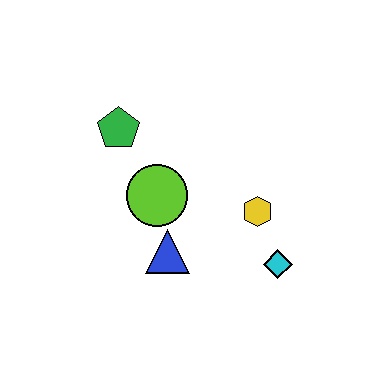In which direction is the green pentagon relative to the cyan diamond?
The green pentagon is to the left of the cyan diamond.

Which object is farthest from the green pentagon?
The cyan diamond is farthest from the green pentagon.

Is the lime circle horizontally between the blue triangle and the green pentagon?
Yes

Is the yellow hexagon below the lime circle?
Yes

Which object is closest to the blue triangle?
The lime circle is closest to the blue triangle.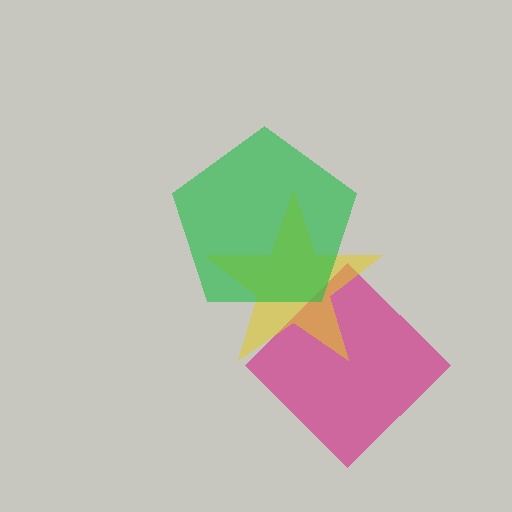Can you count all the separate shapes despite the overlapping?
Yes, there are 3 separate shapes.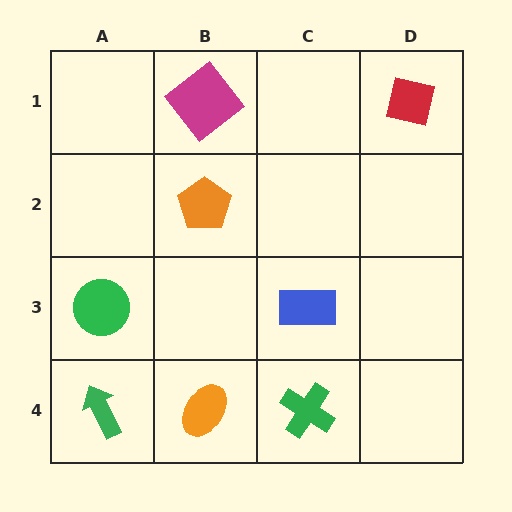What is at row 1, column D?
A red square.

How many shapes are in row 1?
2 shapes.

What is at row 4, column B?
An orange ellipse.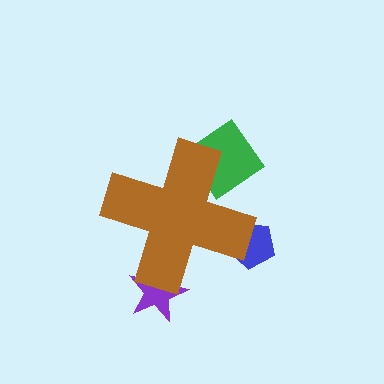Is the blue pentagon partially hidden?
Yes, the blue pentagon is partially hidden behind the brown cross.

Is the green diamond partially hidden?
Yes, the green diamond is partially hidden behind the brown cross.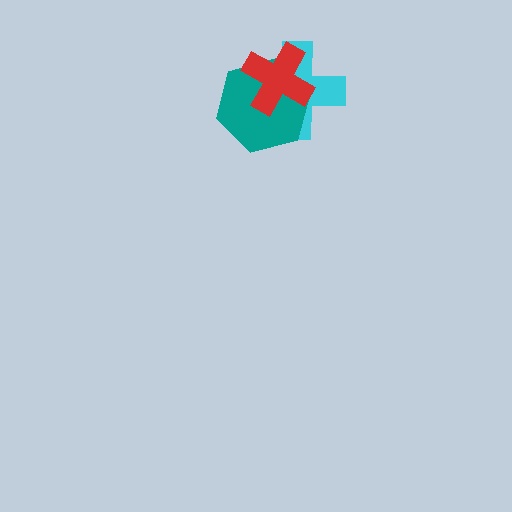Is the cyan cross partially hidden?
Yes, it is partially covered by another shape.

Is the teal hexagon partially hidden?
Yes, it is partially covered by another shape.